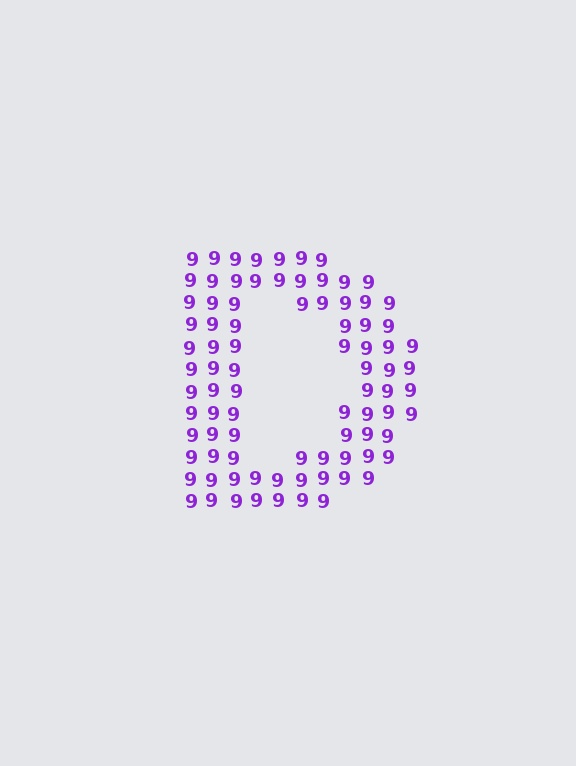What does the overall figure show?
The overall figure shows the letter D.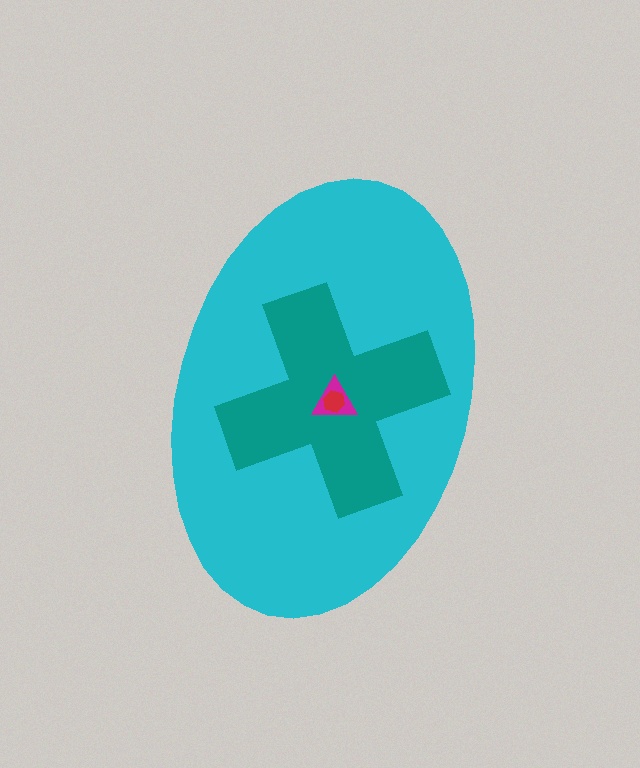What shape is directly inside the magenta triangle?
The red hexagon.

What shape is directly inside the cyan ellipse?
The teal cross.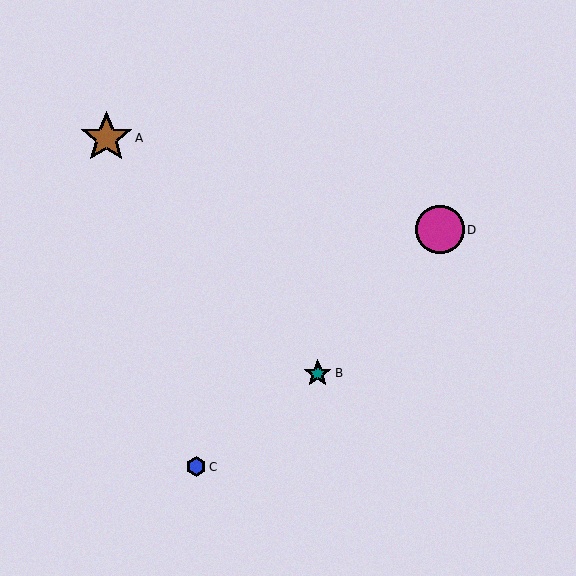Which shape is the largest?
The brown star (labeled A) is the largest.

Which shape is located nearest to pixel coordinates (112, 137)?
The brown star (labeled A) at (106, 138) is nearest to that location.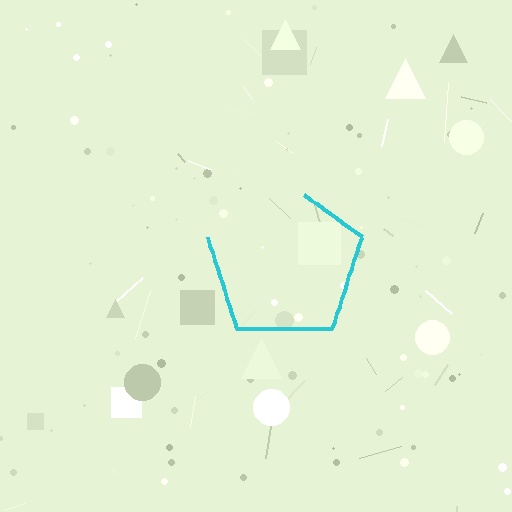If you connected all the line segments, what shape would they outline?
They would outline a pentagon.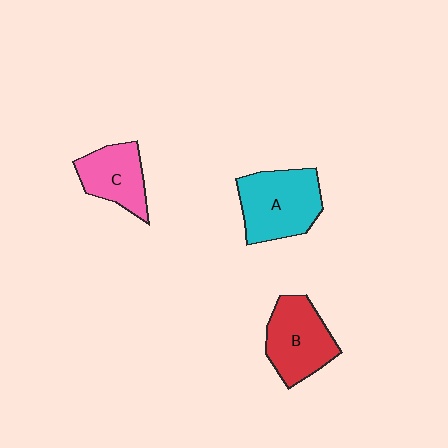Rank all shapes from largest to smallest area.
From largest to smallest: A (cyan), B (red), C (pink).